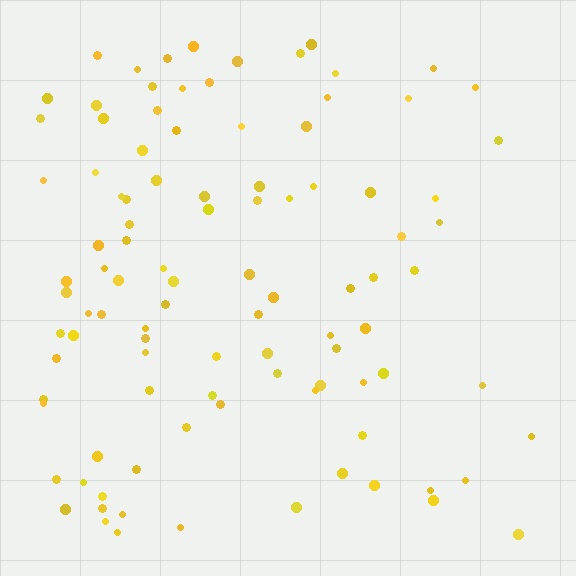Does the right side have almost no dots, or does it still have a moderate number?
Still a moderate number, just noticeably fewer than the left.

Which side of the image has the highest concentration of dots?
The left.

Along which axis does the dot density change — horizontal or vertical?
Horizontal.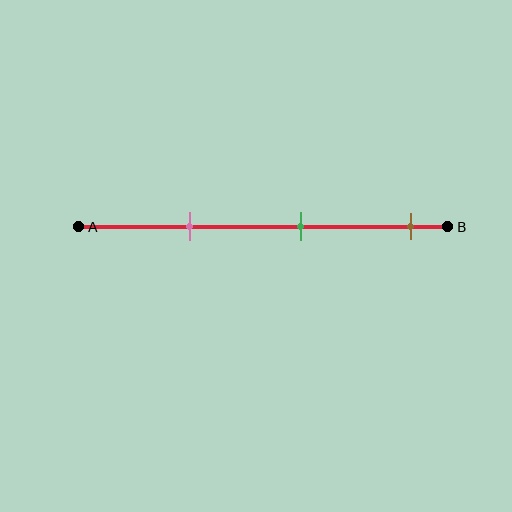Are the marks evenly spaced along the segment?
Yes, the marks are approximately evenly spaced.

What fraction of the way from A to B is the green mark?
The green mark is approximately 60% (0.6) of the way from A to B.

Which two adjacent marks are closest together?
The pink and green marks are the closest adjacent pair.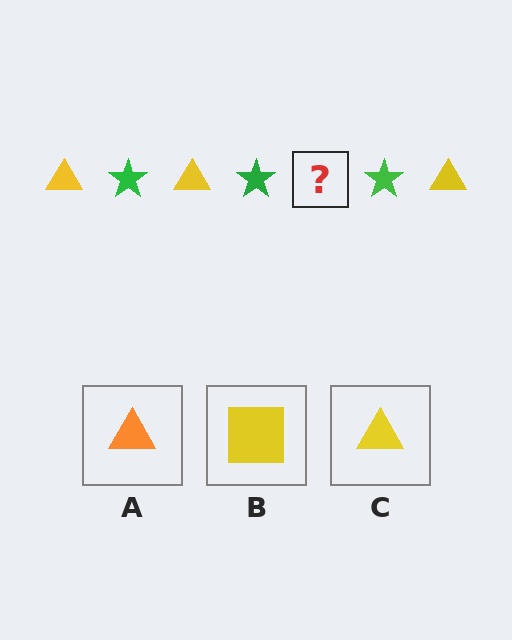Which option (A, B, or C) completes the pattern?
C.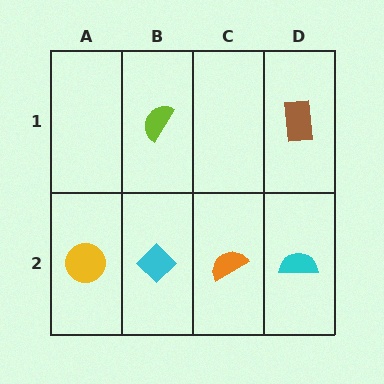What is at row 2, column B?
A cyan diamond.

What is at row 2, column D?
A cyan semicircle.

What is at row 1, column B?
A lime semicircle.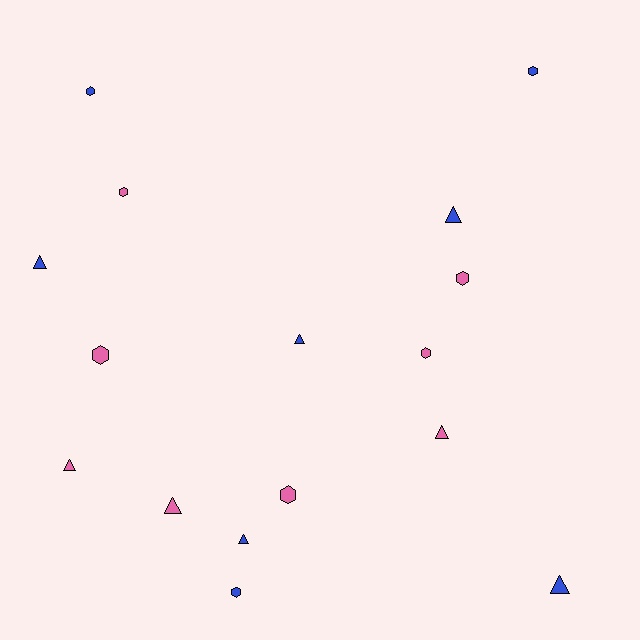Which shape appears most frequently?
Hexagon, with 8 objects.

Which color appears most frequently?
Blue, with 8 objects.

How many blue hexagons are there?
There are 3 blue hexagons.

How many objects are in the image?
There are 16 objects.